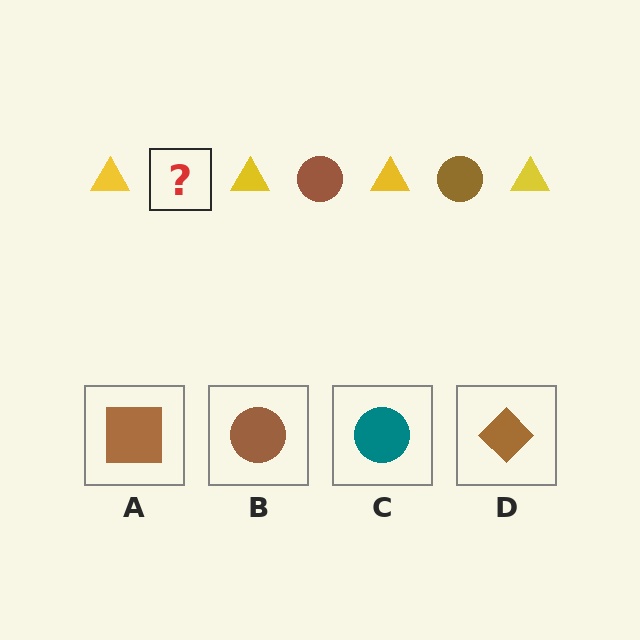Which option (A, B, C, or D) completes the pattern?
B.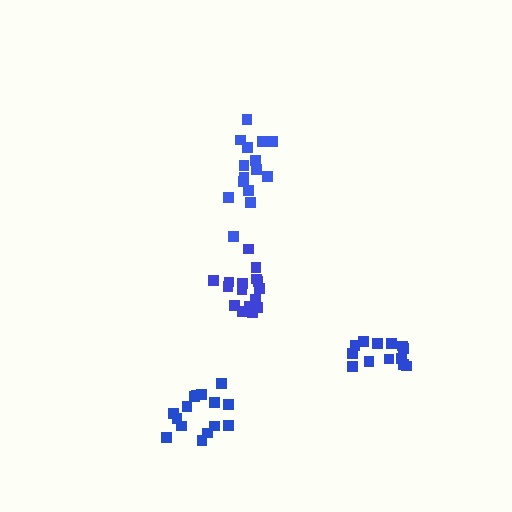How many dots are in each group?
Group 1: 13 dots, Group 2: 16 dots, Group 3: 15 dots, Group 4: 15 dots (59 total).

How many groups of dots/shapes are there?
There are 4 groups.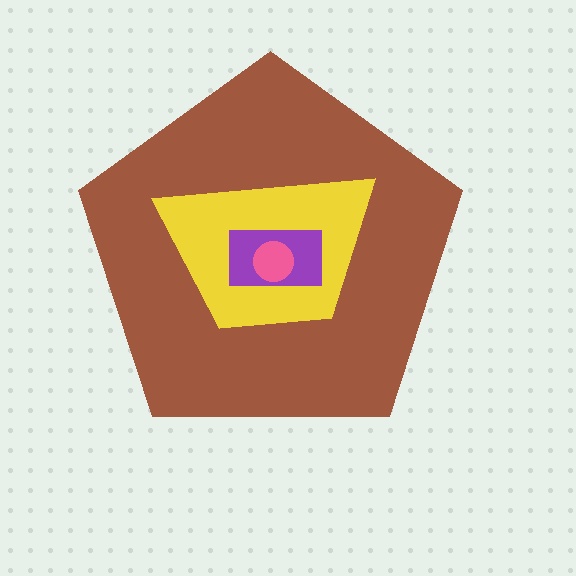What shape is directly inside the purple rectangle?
The pink circle.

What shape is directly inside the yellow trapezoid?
The purple rectangle.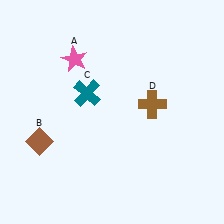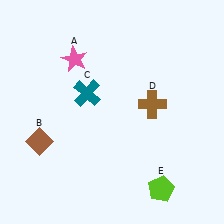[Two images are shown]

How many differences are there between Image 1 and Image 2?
There is 1 difference between the two images.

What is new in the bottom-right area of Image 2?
A lime pentagon (E) was added in the bottom-right area of Image 2.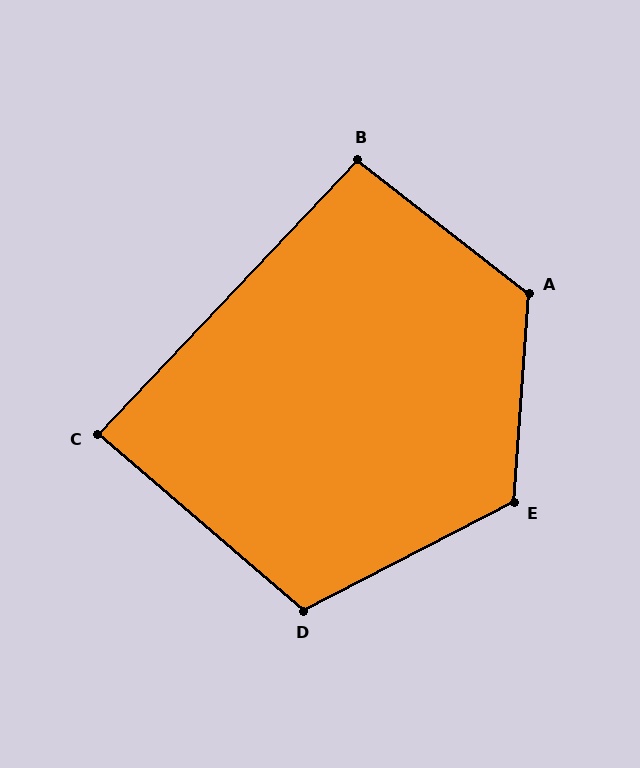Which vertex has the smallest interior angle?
C, at approximately 87 degrees.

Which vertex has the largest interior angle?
A, at approximately 124 degrees.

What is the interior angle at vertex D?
Approximately 112 degrees (obtuse).